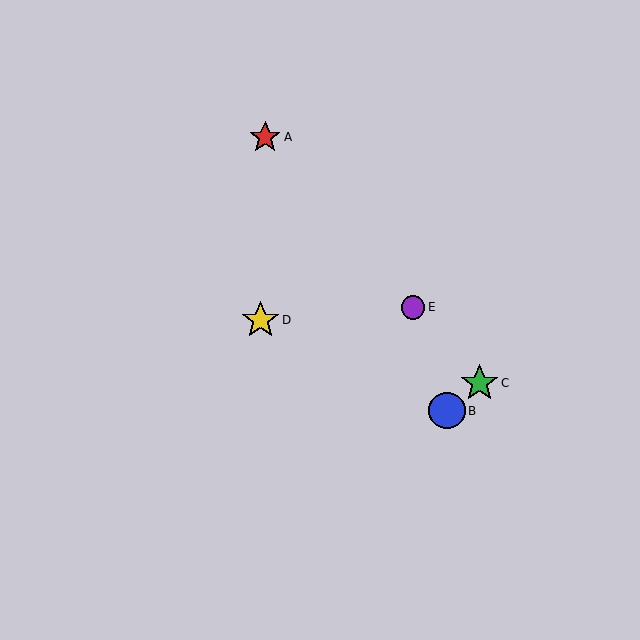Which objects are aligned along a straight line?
Objects A, C, E are aligned along a straight line.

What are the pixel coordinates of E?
Object E is at (413, 307).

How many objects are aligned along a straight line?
3 objects (A, C, E) are aligned along a straight line.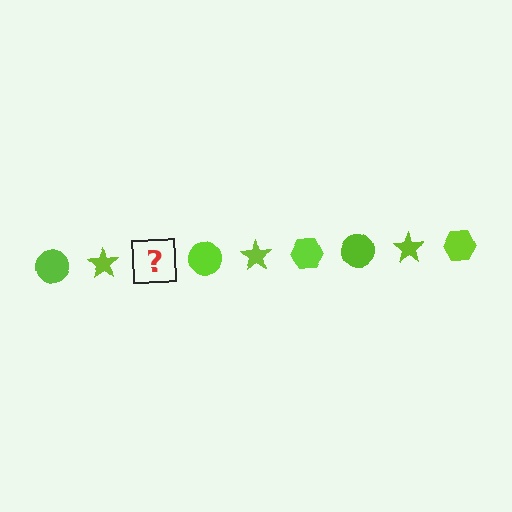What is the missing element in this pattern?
The missing element is a lime hexagon.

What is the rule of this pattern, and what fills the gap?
The rule is that the pattern cycles through circle, star, hexagon shapes in lime. The gap should be filled with a lime hexagon.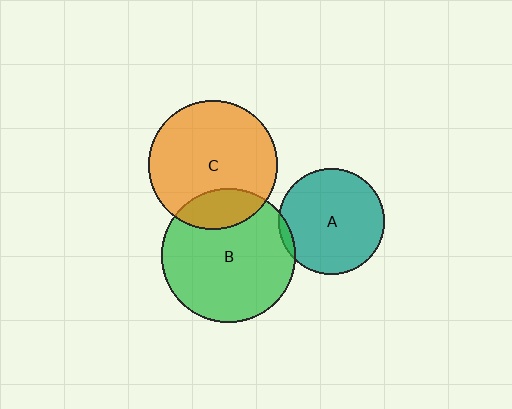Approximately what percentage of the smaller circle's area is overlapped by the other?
Approximately 20%.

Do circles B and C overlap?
Yes.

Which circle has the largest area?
Circle B (green).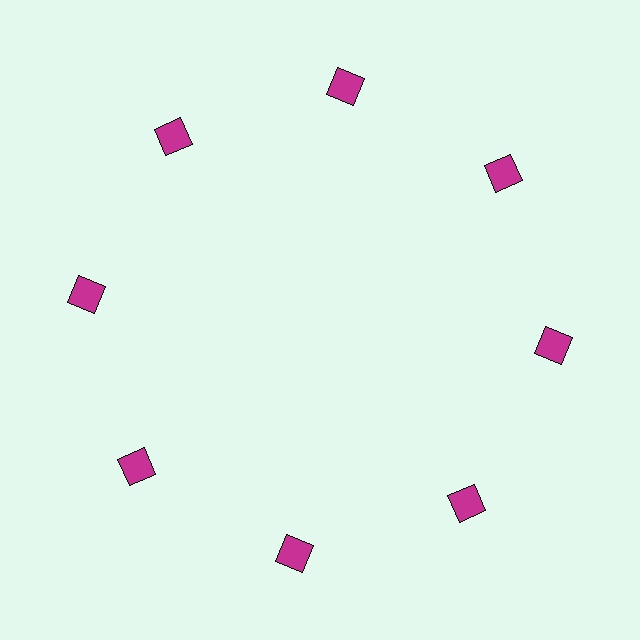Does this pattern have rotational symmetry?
Yes, this pattern has 8-fold rotational symmetry. It looks the same after rotating 45 degrees around the center.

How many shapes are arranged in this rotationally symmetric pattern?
There are 8 shapes, arranged in 8 groups of 1.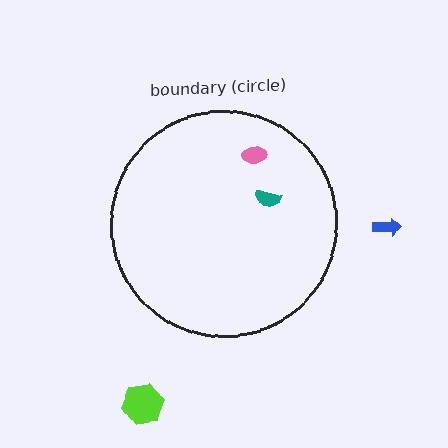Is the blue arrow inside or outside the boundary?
Outside.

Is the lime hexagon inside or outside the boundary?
Outside.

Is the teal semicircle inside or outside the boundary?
Inside.